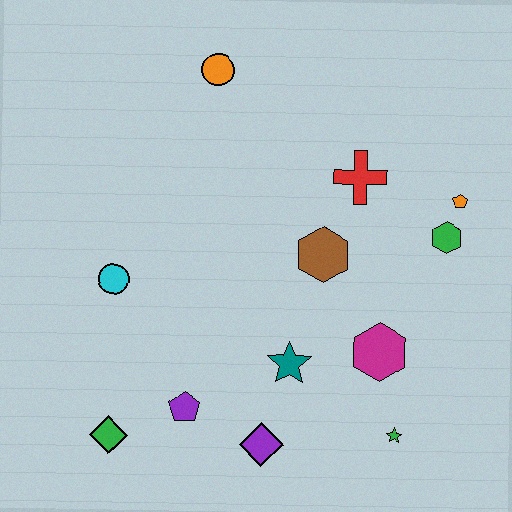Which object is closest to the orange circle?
The red cross is closest to the orange circle.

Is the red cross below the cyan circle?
No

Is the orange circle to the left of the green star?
Yes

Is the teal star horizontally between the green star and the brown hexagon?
No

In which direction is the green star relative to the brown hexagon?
The green star is below the brown hexagon.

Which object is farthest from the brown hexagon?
The green diamond is farthest from the brown hexagon.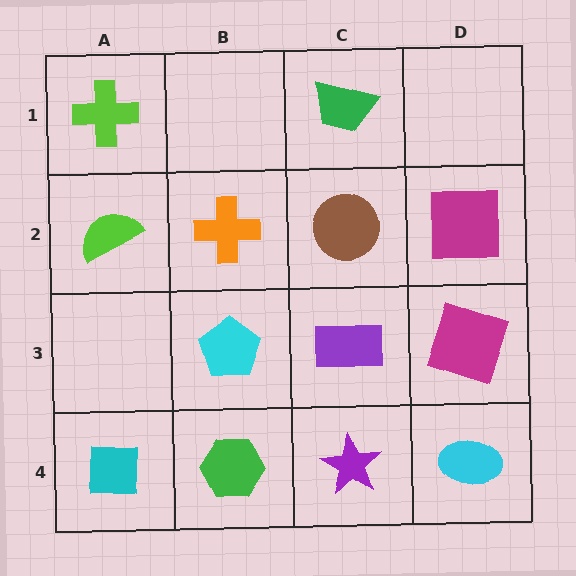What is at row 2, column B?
An orange cross.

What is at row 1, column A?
A lime cross.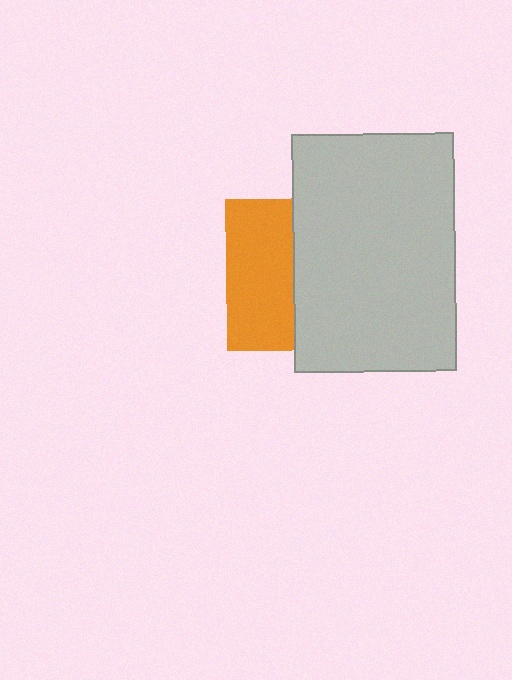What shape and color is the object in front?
The object in front is a light gray rectangle.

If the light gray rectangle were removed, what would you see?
You would see the complete orange square.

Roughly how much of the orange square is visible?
A small part of it is visible (roughly 43%).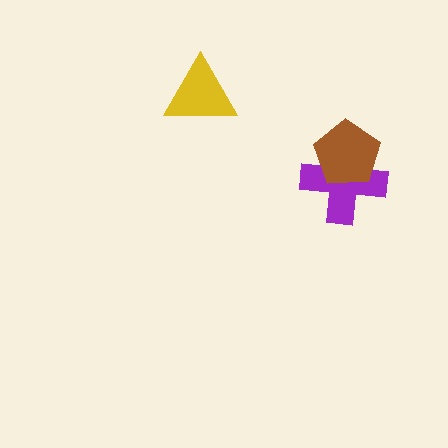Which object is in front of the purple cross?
The brown pentagon is in front of the purple cross.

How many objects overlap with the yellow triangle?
0 objects overlap with the yellow triangle.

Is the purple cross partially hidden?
Yes, it is partially covered by another shape.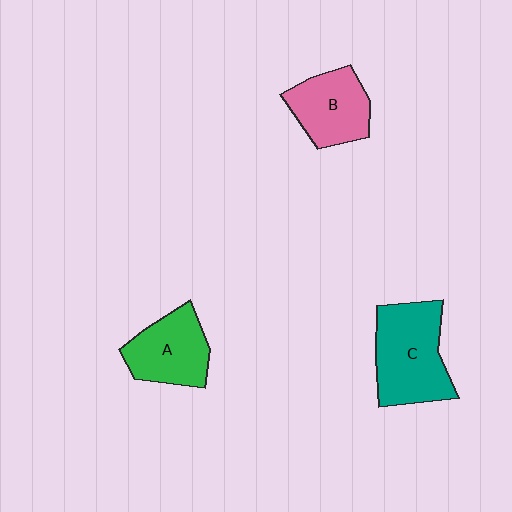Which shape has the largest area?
Shape C (teal).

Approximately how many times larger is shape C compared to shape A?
Approximately 1.3 times.